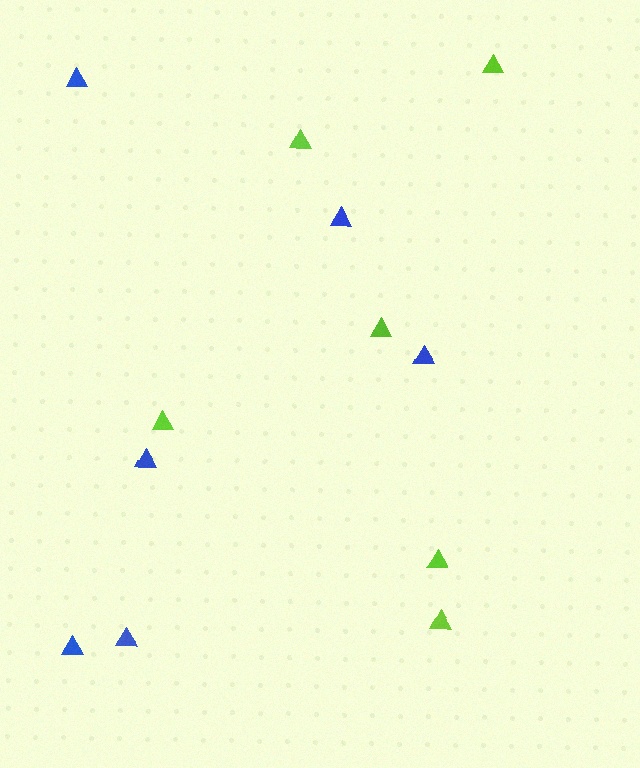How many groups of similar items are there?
There are 2 groups: one group of blue triangles (6) and one group of lime triangles (6).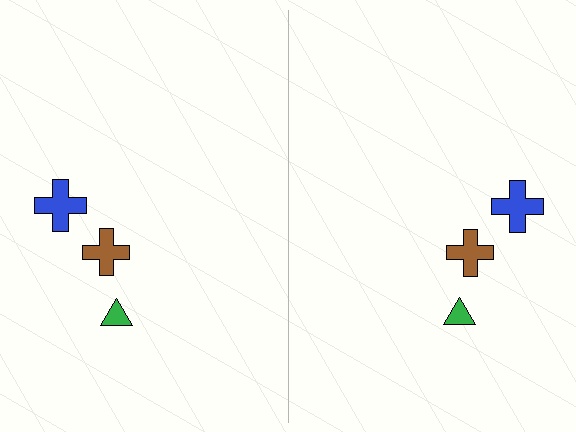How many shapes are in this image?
There are 6 shapes in this image.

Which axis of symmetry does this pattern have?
The pattern has a vertical axis of symmetry running through the center of the image.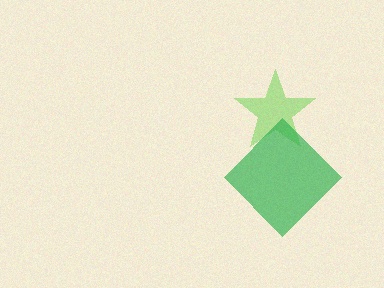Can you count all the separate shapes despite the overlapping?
Yes, there are 2 separate shapes.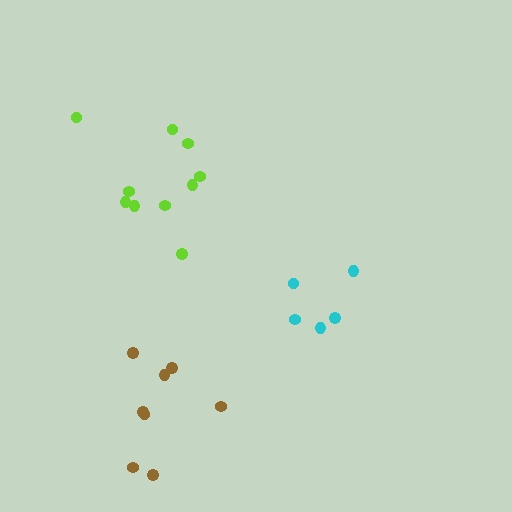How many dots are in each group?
Group 1: 5 dots, Group 2: 10 dots, Group 3: 8 dots (23 total).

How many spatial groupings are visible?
There are 3 spatial groupings.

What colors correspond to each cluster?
The clusters are colored: cyan, lime, brown.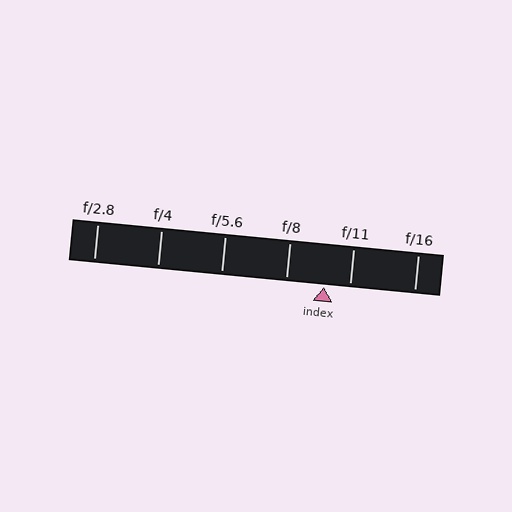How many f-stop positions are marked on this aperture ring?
There are 6 f-stop positions marked.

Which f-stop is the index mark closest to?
The index mark is closest to f/11.